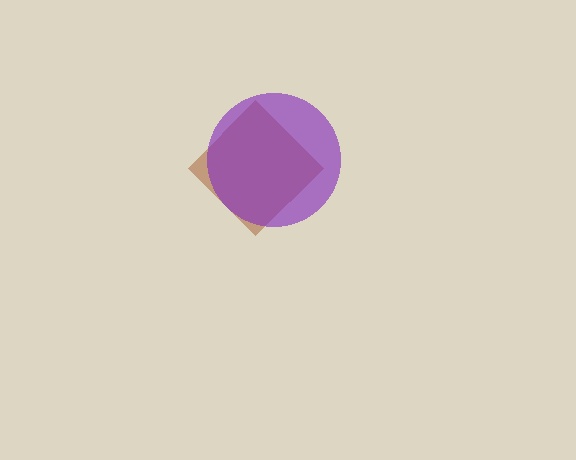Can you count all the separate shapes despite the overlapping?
Yes, there are 2 separate shapes.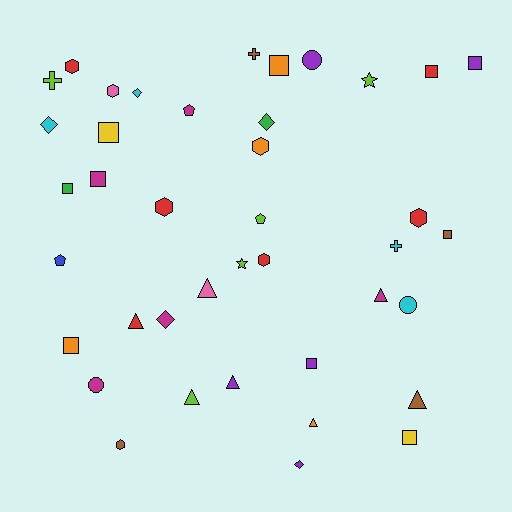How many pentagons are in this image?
There are 3 pentagons.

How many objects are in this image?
There are 40 objects.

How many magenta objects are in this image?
There are 5 magenta objects.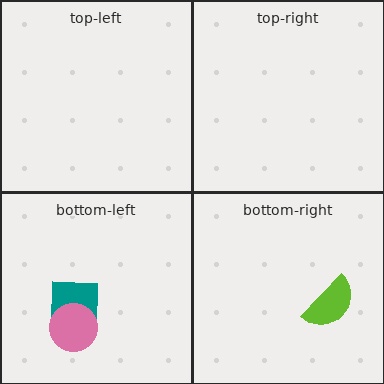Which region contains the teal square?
The bottom-left region.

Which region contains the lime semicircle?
The bottom-right region.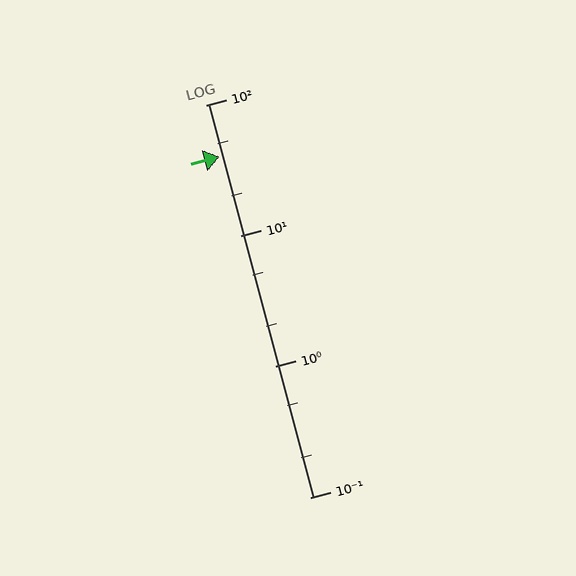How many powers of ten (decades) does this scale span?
The scale spans 3 decades, from 0.1 to 100.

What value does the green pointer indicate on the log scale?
The pointer indicates approximately 40.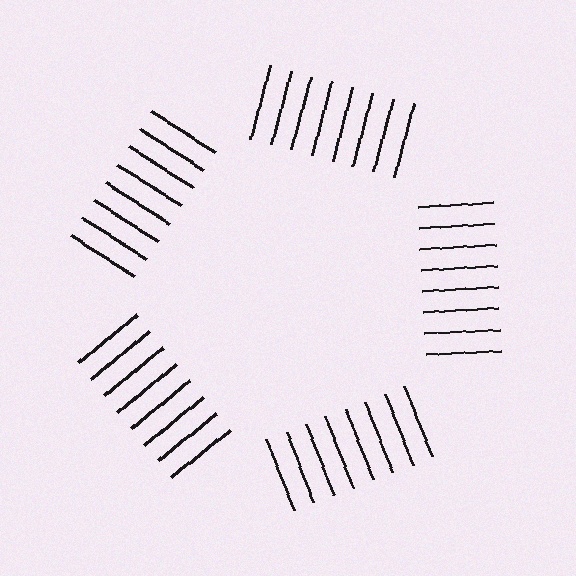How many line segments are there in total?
40 — 8 along each of the 5 edges.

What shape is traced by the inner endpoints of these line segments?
An illusory pentagon — the line segments terminate on its edges but no continuous stroke is drawn.